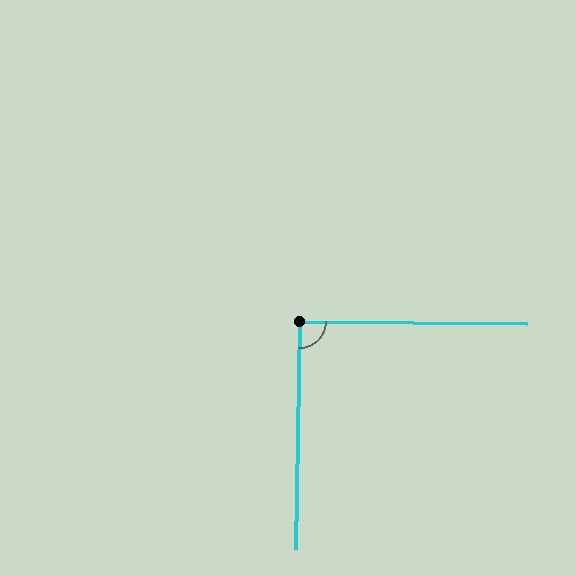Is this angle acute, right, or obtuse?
It is approximately a right angle.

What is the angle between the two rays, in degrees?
Approximately 90 degrees.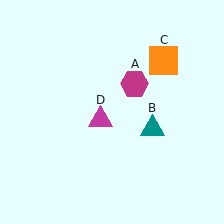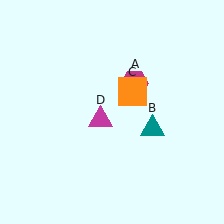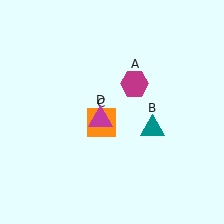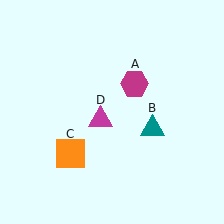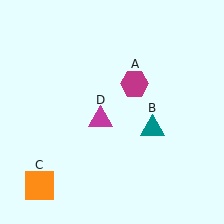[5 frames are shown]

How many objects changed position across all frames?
1 object changed position: orange square (object C).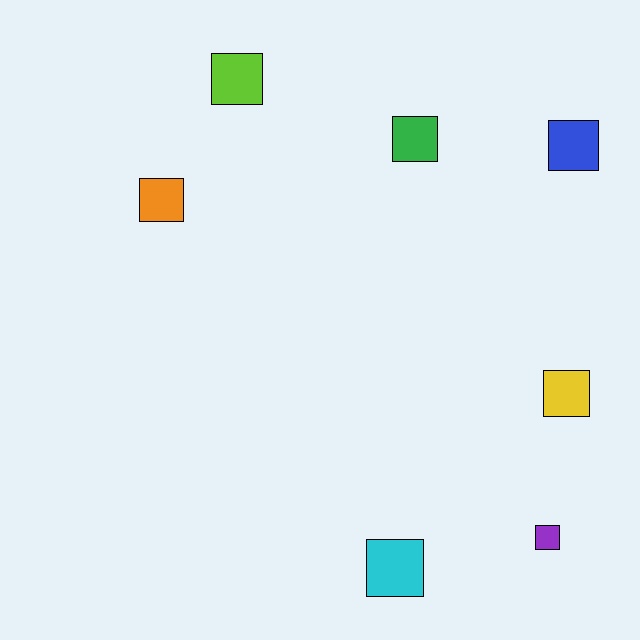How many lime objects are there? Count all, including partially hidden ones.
There is 1 lime object.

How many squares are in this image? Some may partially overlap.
There are 7 squares.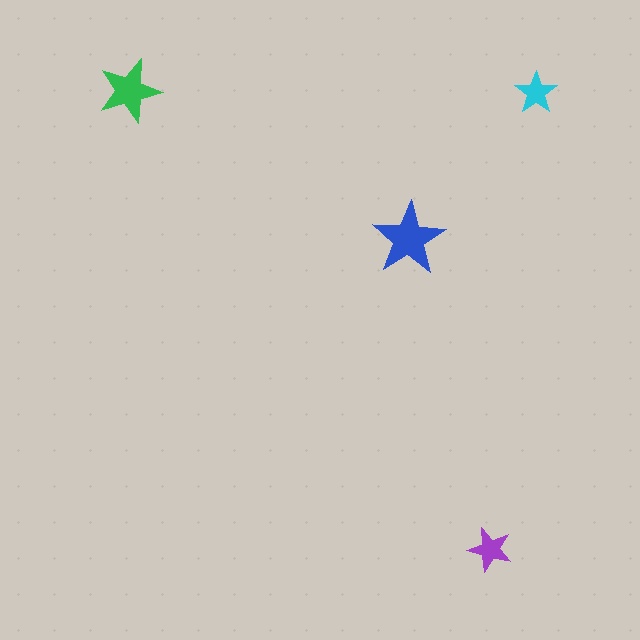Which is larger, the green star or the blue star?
The blue one.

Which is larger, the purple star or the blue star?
The blue one.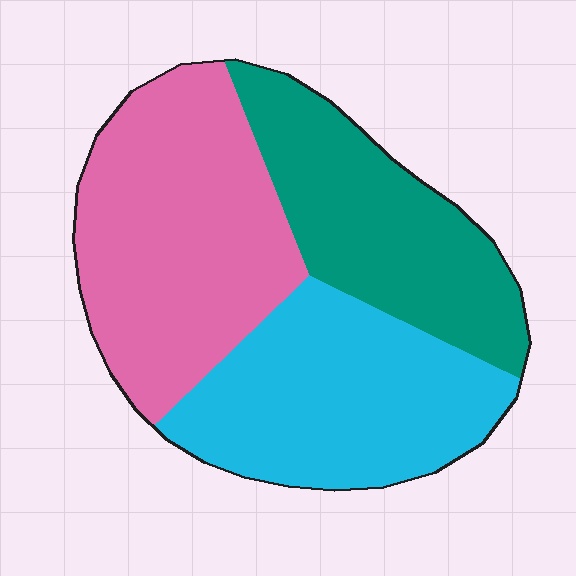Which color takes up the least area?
Teal, at roughly 30%.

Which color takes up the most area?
Pink, at roughly 40%.